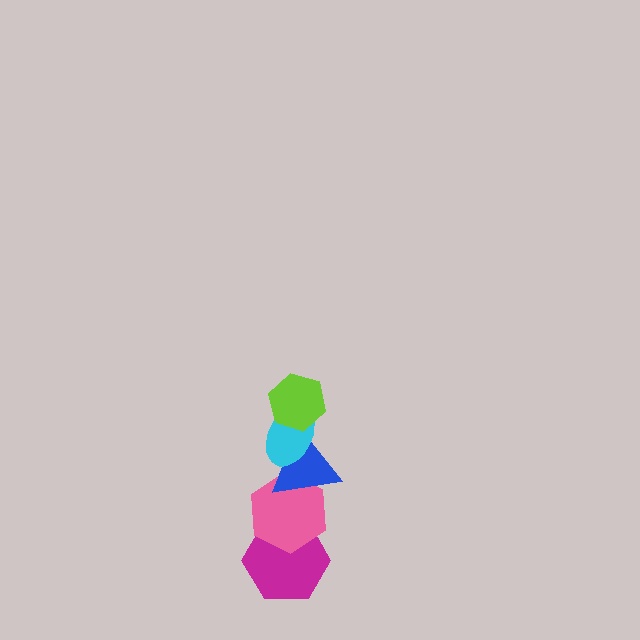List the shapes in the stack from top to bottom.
From top to bottom: the lime hexagon, the cyan ellipse, the blue triangle, the pink hexagon, the magenta hexagon.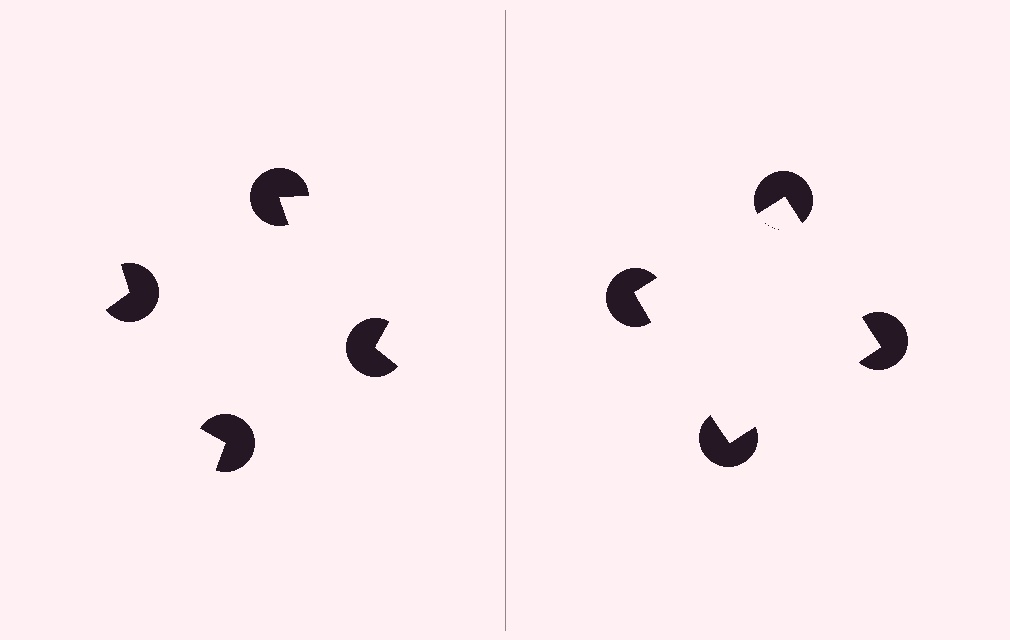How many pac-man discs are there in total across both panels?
8 — 4 on each side.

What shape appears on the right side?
An illusory square.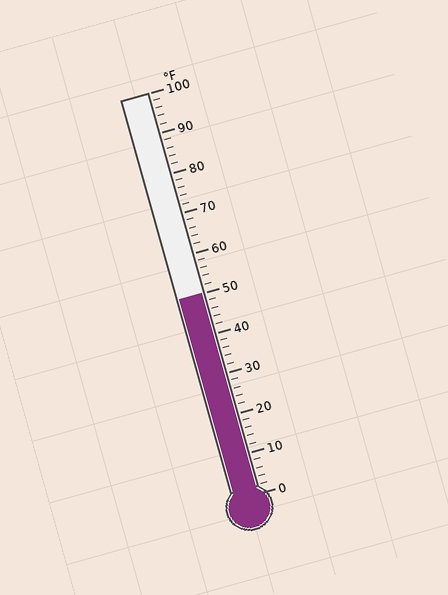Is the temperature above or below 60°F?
The temperature is below 60°F.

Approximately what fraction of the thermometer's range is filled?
The thermometer is filled to approximately 50% of its range.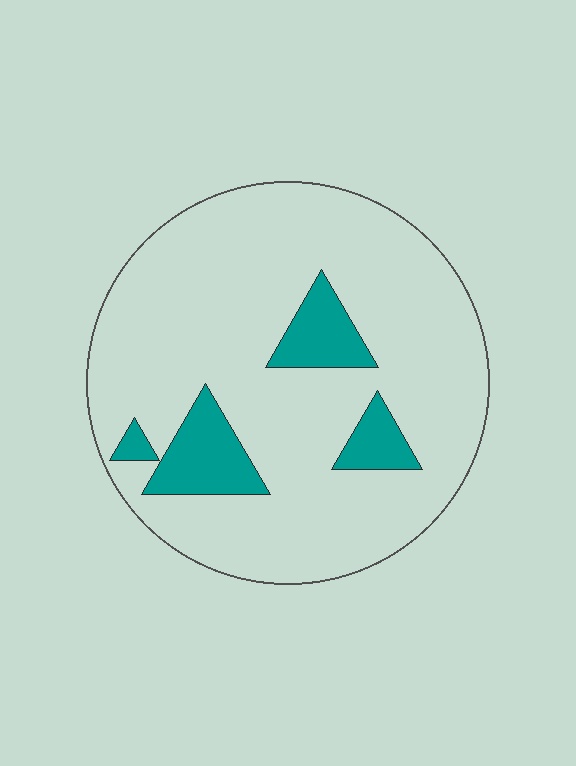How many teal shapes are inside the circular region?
4.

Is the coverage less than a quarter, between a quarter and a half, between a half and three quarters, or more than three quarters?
Less than a quarter.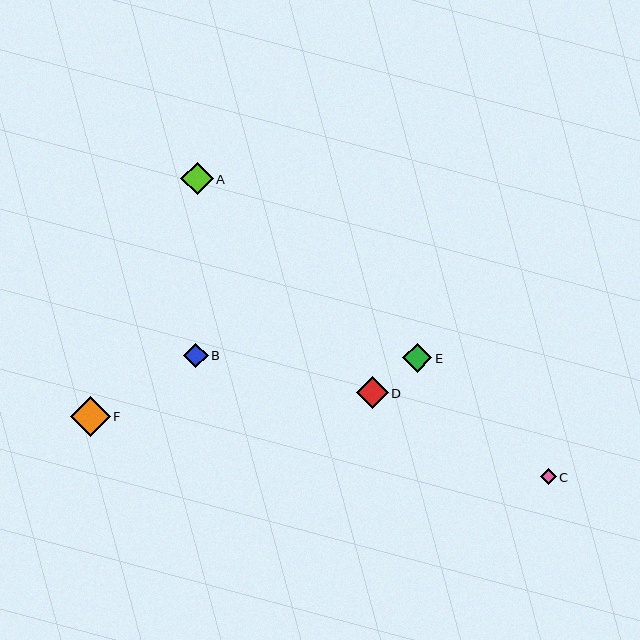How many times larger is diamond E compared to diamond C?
Diamond E is approximately 1.8 times the size of diamond C.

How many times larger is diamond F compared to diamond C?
Diamond F is approximately 2.5 times the size of diamond C.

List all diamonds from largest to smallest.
From largest to smallest: F, A, D, E, B, C.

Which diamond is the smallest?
Diamond C is the smallest with a size of approximately 16 pixels.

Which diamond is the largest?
Diamond F is the largest with a size of approximately 40 pixels.